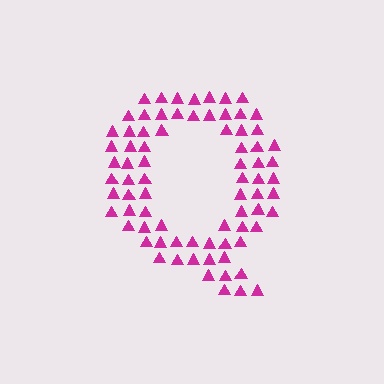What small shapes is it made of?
It is made of small triangles.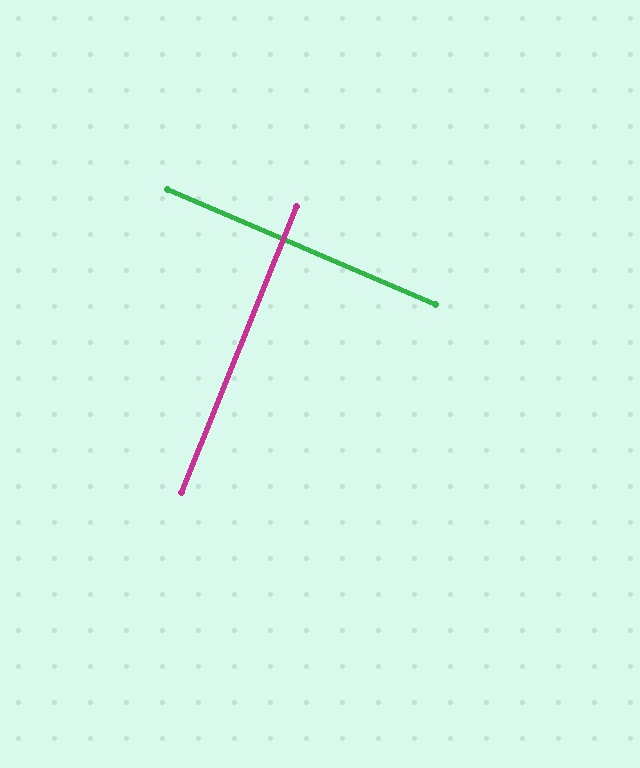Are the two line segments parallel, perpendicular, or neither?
Perpendicular — they meet at approximately 89°.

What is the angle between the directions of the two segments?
Approximately 89 degrees.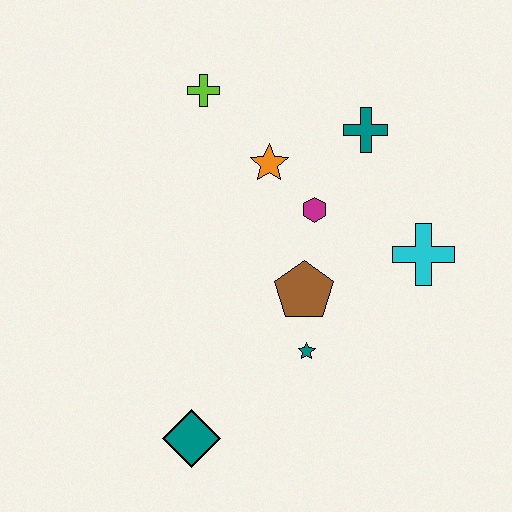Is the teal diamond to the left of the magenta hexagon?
Yes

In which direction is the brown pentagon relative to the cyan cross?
The brown pentagon is to the left of the cyan cross.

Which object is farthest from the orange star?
The teal diamond is farthest from the orange star.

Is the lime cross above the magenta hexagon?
Yes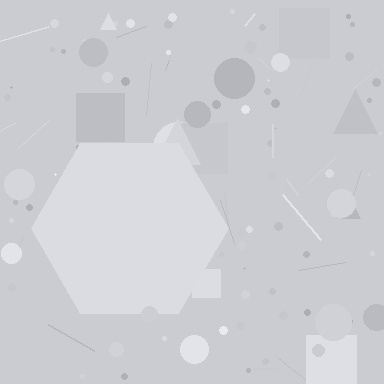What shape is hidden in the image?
A hexagon is hidden in the image.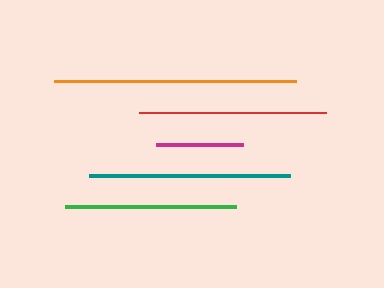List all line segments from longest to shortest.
From longest to shortest: orange, teal, red, green, magenta.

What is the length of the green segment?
The green segment is approximately 171 pixels long.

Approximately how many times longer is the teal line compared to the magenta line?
The teal line is approximately 2.3 times the length of the magenta line.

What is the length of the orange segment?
The orange segment is approximately 242 pixels long.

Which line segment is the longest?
The orange line is the longest at approximately 242 pixels.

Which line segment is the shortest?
The magenta line is the shortest at approximately 86 pixels.